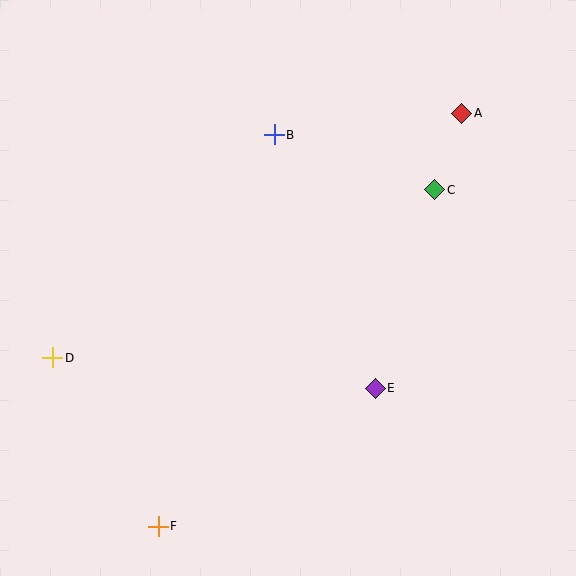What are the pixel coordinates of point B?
Point B is at (274, 135).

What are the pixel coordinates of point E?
Point E is at (375, 388).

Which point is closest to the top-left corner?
Point B is closest to the top-left corner.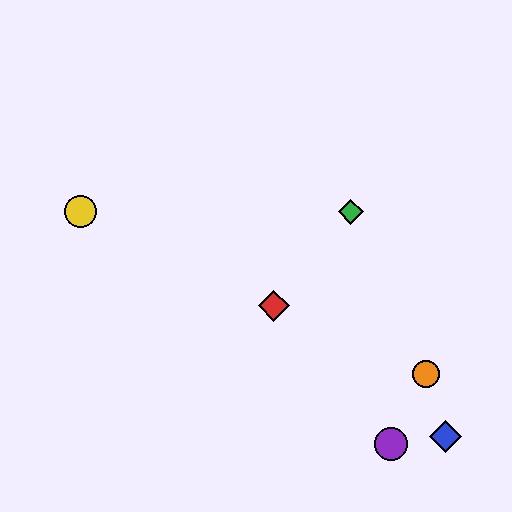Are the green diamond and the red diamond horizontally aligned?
No, the green diamond is at y≈212 and the red diamond is at y≈306.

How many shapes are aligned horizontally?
2 shapes (the green diamond, the yellow circle) are aligned horizontally.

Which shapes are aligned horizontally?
The green diamond, the yellow circle are aligned horizontally.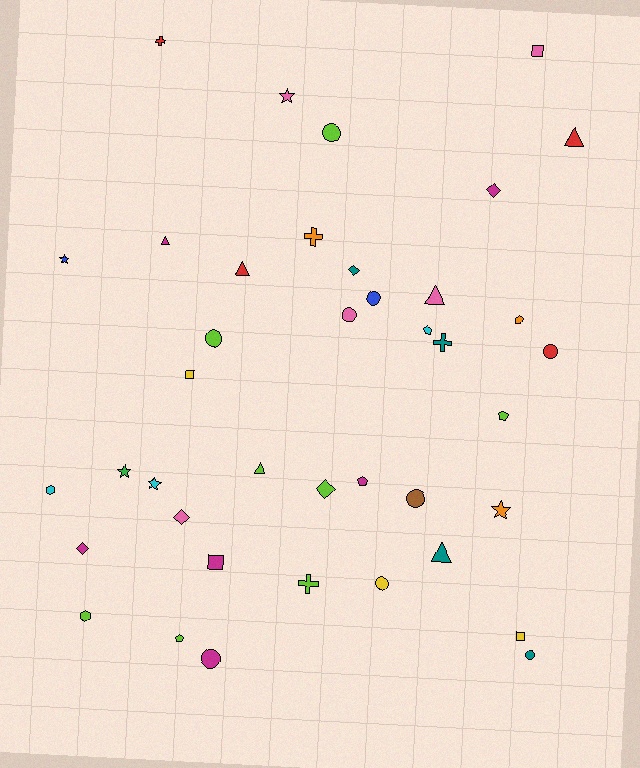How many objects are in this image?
There are 40 objects.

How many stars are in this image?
There are 5 stars.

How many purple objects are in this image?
There are no purple objects.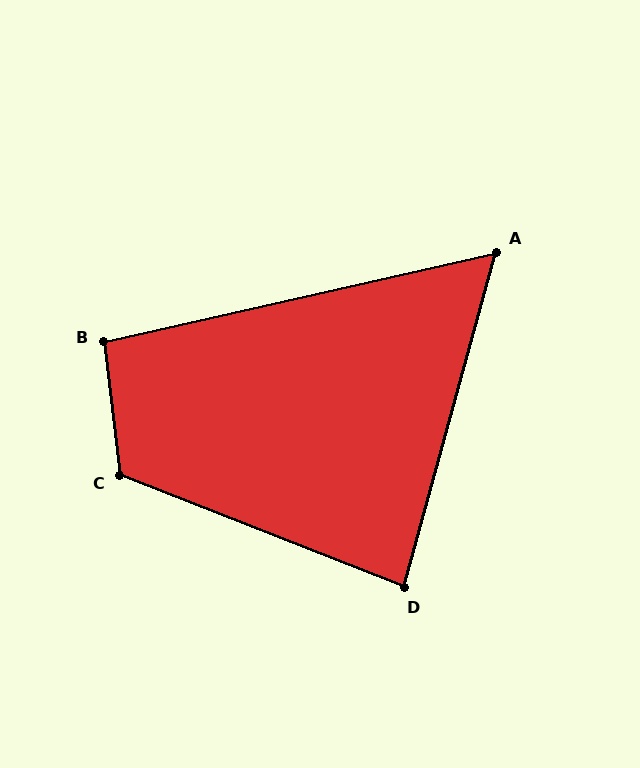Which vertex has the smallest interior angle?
A, at approximately 62 degrees.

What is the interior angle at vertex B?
Approximately 96 degrees (obtuse).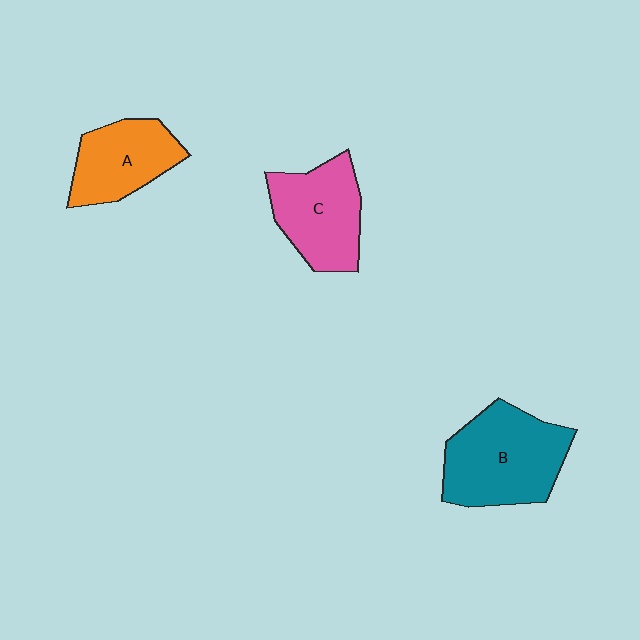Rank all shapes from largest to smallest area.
From largest to smallest: B (teal), C (pink), A (orange).